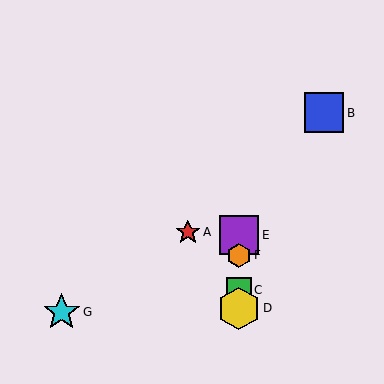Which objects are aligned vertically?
Objects C, D, E, F are aligned vertically.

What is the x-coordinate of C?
Object C is at x≈239.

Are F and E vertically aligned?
Yes, both are at x≈239.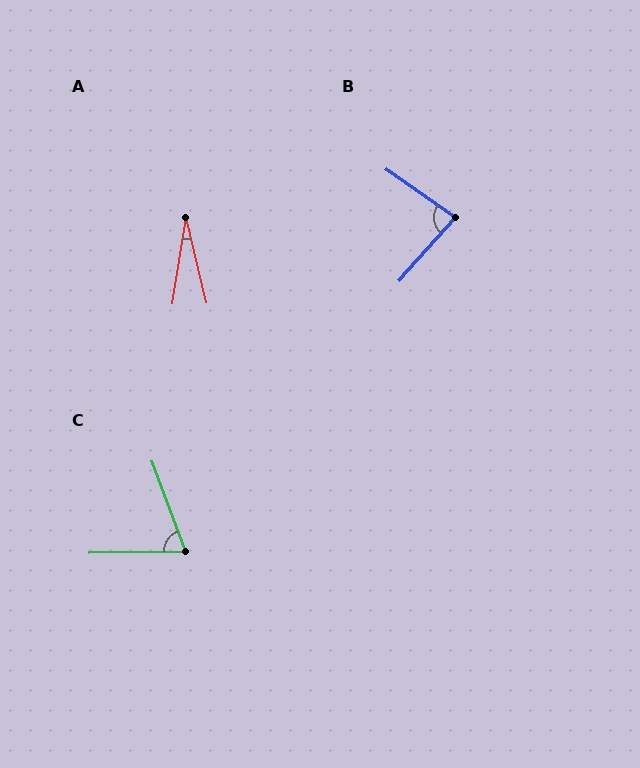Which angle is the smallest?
A, at approximately 22 degrees.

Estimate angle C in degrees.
Approximately 71 degrees.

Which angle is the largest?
B, at approximately 83 degrees.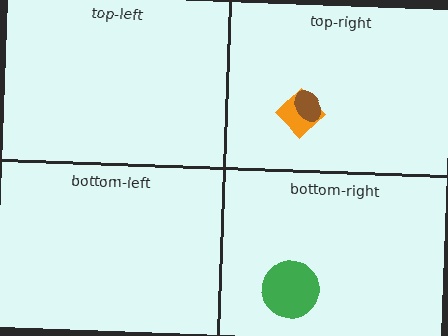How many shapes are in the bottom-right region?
1.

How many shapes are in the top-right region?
2.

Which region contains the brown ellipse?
The top-right region.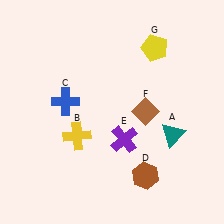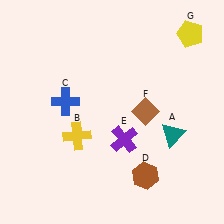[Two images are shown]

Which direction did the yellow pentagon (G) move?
The yellow pentagon (G) moved right.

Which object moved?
The yellow pentagon (G) moved right.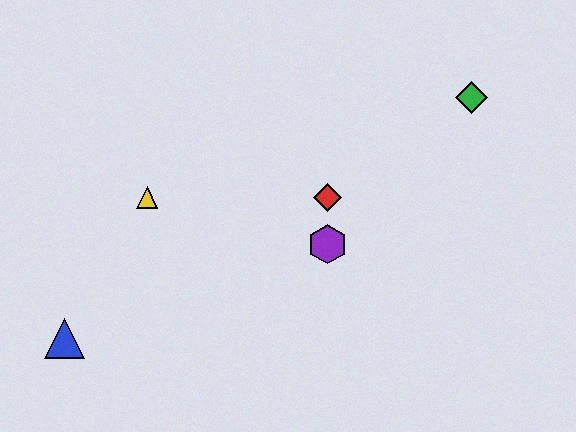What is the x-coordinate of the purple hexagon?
The purple hexagon is at x≈328.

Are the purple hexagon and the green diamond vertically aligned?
No, the purple hexagon is at x≈328 and the green diamond is at x≈472.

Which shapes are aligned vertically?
The red diamond, the purple hexagon are aligned vertically.